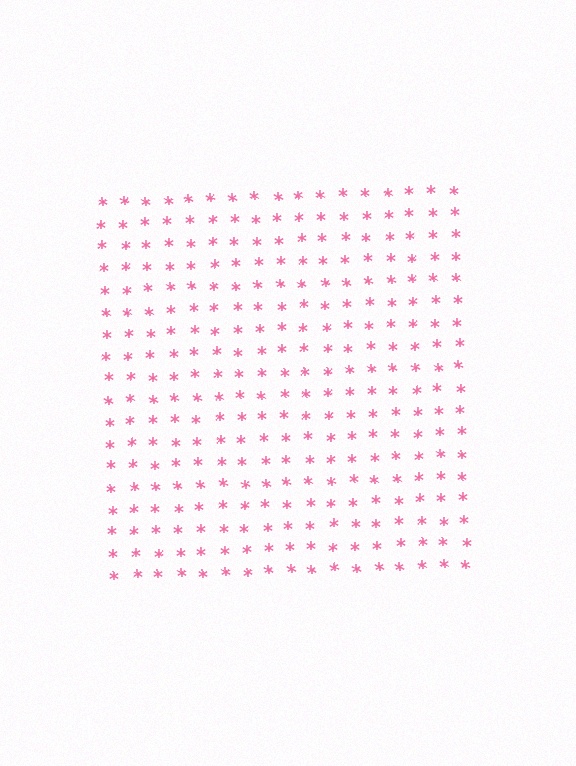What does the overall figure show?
The overall figure shows a square.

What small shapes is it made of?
It is made of small asterisks.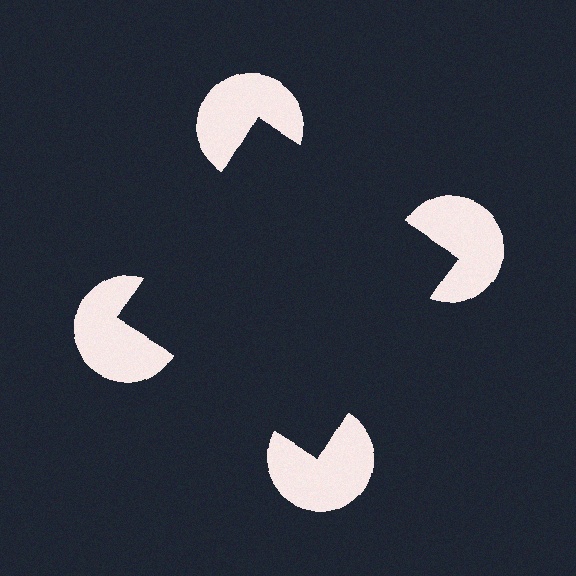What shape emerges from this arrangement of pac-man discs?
An illusory square — its edges are inferred from the aligned wedge cuts in the pac-man discs, not physically drawn.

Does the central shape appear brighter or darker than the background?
It typically appears slightly darker than the background, even though no actual brightness change is drawn.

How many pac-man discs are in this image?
There are 4 — one at each vertex of the illusory square.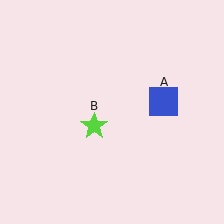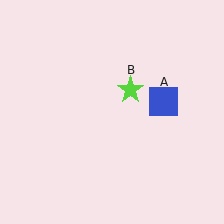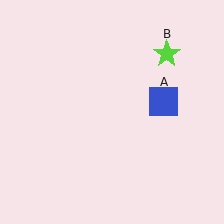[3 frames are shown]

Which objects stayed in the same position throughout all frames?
Blue square (object A) remained stationary.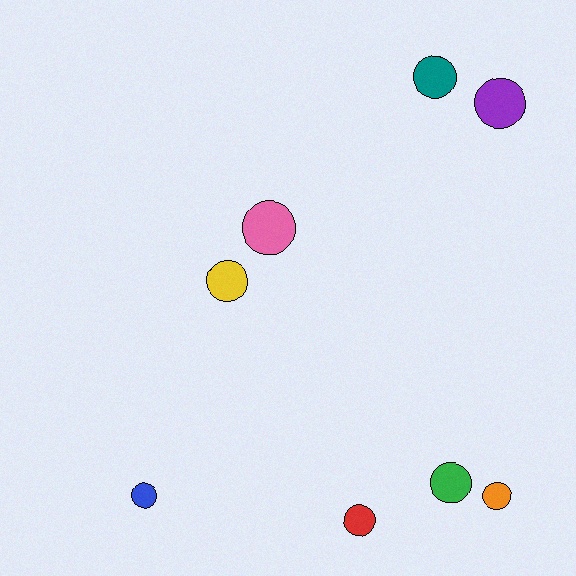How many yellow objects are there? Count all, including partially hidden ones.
There is 1 yellow object.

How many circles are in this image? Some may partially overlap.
There are 8 circles.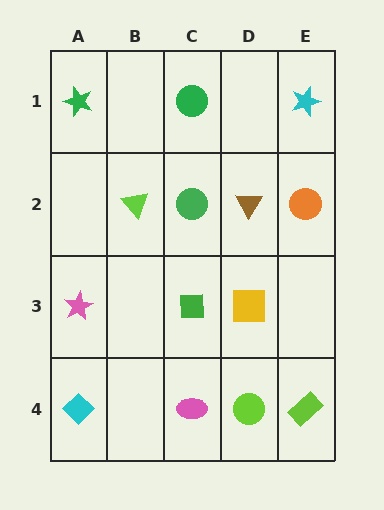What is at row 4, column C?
A pink ellipse.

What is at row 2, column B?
A lime triangle.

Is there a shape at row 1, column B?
No, that cell is empty.